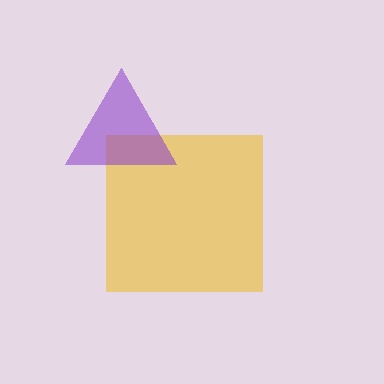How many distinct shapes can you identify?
There are 2 distinct shapes: a yellow square, a purple triangle.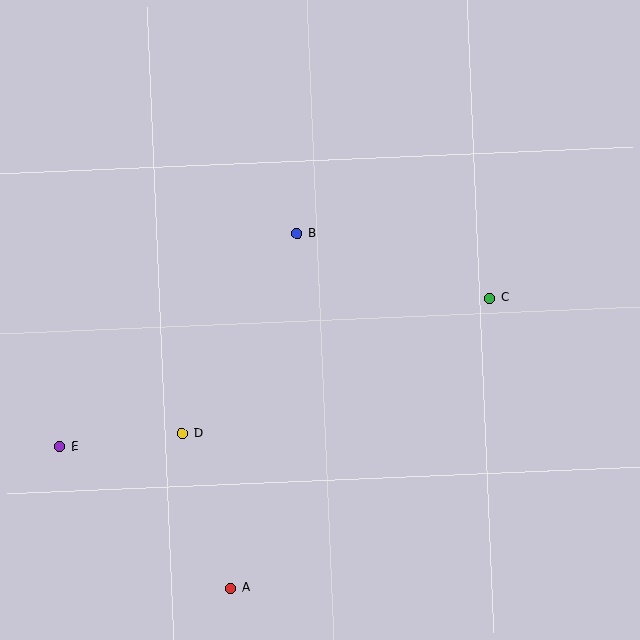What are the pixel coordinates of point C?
Point C is at (490, 298).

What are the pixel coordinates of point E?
Point E is at (60, 447).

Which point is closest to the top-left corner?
Point B is closest to the top-left corner.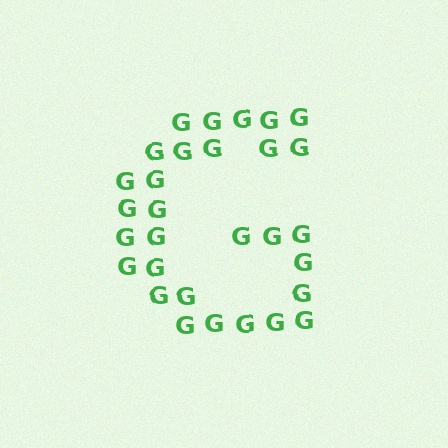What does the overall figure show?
The overall figure shows the letter G.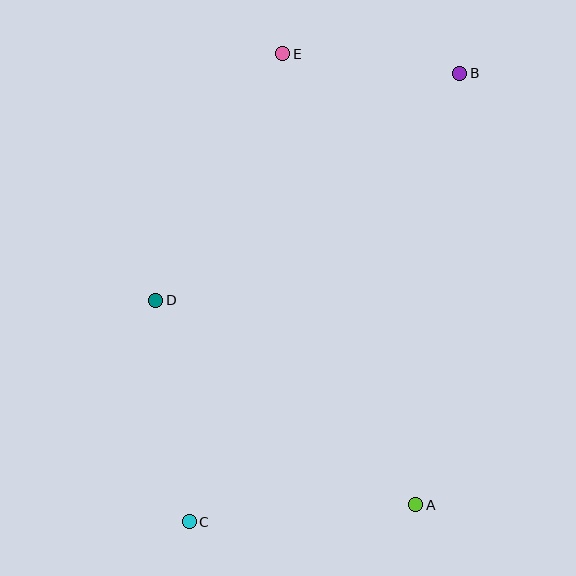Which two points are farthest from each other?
Points B and C are farthest from each other.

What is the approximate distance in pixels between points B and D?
The distance between B and D is approximately 379 pixels.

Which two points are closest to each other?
Points B and E are closest to each other.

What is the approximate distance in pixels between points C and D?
The distance between C and D is approximately 224 pixels.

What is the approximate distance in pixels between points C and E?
The distance between C and E is approximately 477 pixels.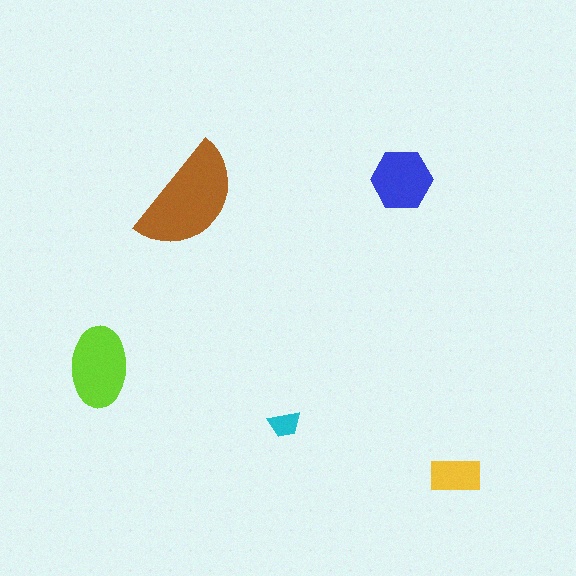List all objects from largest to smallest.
The brown semicircle, the lime ellipse, the blue hexagon, the yellow rectangle, the cyan trapezoid.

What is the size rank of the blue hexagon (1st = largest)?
3rd.